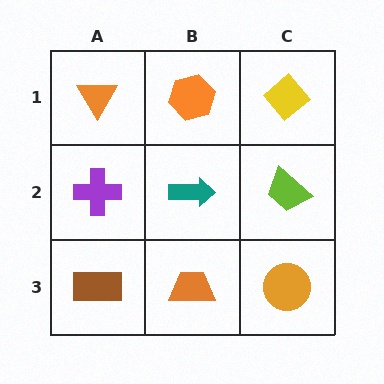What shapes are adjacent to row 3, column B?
A teal arrow (row 2, column B), a brown rectangle (row 3, column A), an orange circle (row 3, column C).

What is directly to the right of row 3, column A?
An orange trapezoid.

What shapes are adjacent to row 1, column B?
A teal arrow (row 2, column B), an orange triangle (row 1, column A), a yellow diamond (row 1, column C).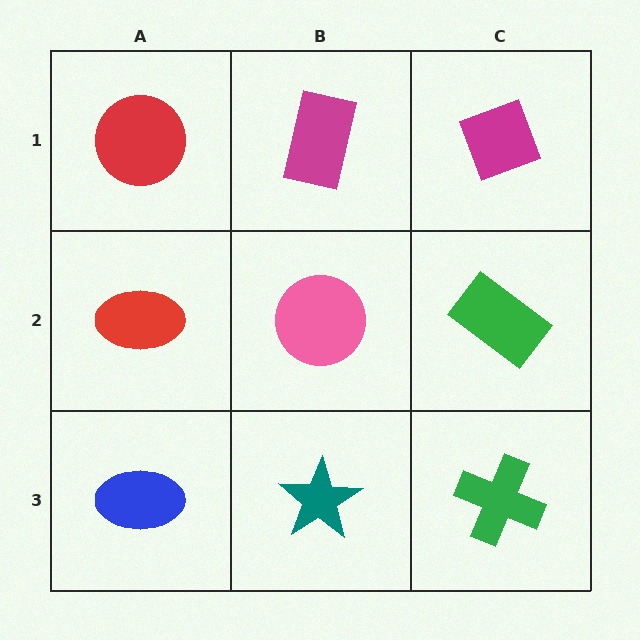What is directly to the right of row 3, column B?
A green cross.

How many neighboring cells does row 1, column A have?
2.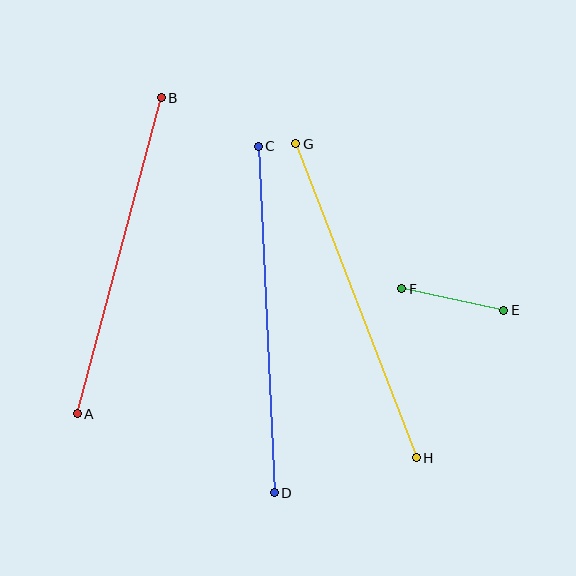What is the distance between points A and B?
The distance is approximately 327 pixels.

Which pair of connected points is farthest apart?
Points C and D are farthest apart.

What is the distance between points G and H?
The distance is approximately 336 pixels.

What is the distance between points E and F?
The distance is approximately 104 pixels.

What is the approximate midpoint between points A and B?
The midpoint is at approximately (119, 256) pixels.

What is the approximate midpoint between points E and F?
The midpoint is at approximately (453, 299) pixels.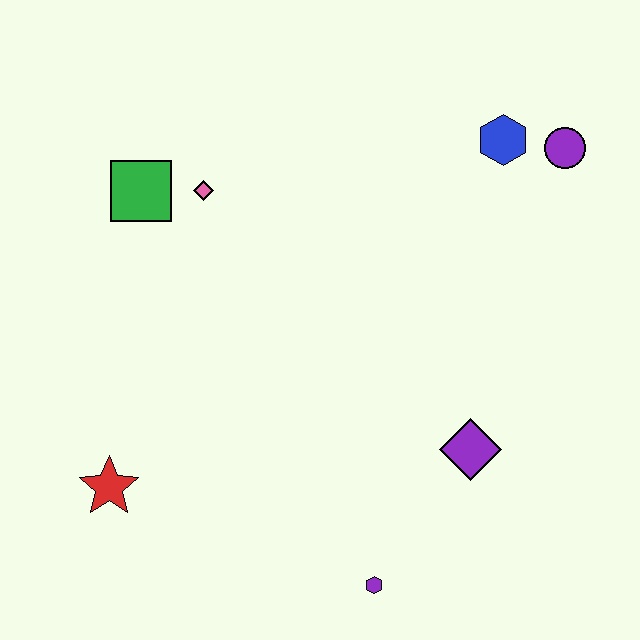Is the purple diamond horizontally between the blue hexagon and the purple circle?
No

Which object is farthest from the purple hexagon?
The purple circle is farthest from the purple hexagon.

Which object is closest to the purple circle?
The blue hexagon is closest to the purple circle.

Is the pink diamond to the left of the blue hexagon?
Yes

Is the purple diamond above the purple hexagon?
Yes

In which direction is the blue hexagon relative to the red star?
The blue hexagon is to the right of the red star.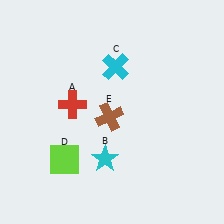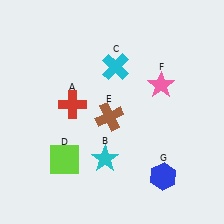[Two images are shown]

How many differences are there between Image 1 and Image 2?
There are 2 differences between the two images.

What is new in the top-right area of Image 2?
A pink star (F) was added in the top-right area of Image 2.